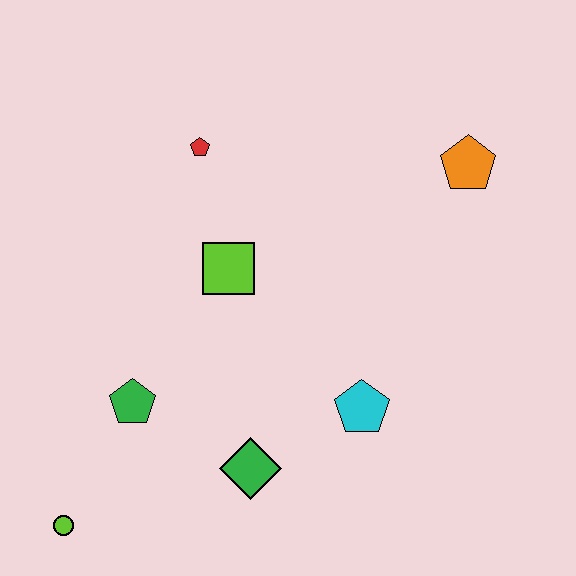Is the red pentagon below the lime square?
No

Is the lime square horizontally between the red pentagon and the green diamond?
Yes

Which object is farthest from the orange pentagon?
The lime circle is farthest from the orange pentagon.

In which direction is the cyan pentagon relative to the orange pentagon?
The cyan pentagon is below the orange pentagon.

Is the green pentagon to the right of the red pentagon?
No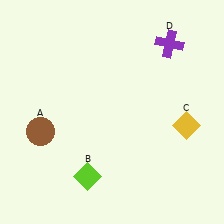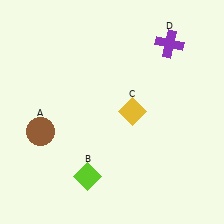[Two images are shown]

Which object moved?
The yellow diamond (C) moved left.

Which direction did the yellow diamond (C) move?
The yellow diamond (C) moved left.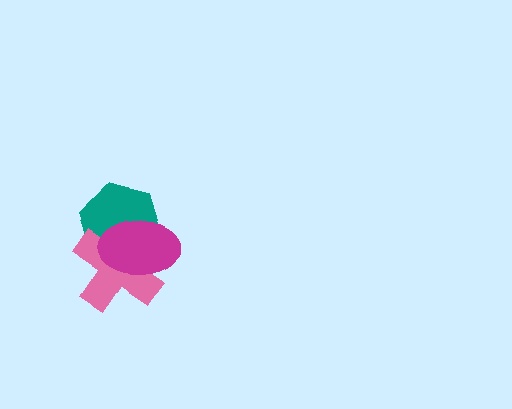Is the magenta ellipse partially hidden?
No, no other shape covers it.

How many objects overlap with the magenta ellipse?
2 objects overlap with the magenta ellipse.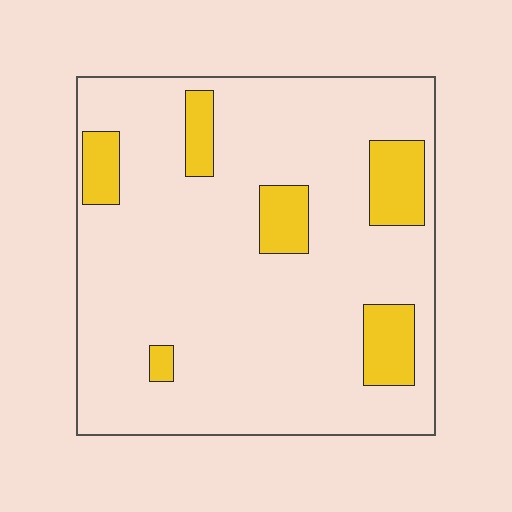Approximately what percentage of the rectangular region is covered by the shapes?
Approximately 15%.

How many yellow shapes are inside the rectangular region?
6.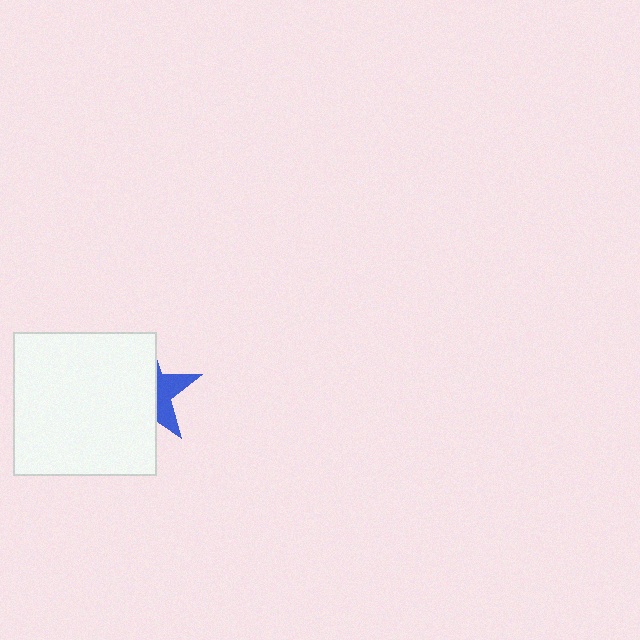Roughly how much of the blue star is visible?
A small part of it is visible (roughly 33%).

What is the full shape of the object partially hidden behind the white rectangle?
The partially hidden object is a blue star.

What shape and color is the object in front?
The object in front is a white rectangle.